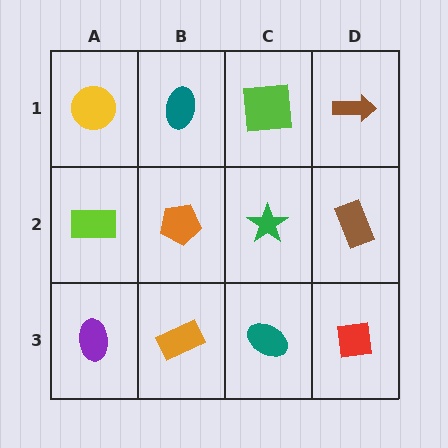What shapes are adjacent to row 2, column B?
A teal ellipse (row 1, column B), an orange rectangle (row 3, column B), a lime rectangle (row 2, column A), a green star (row 2, column C).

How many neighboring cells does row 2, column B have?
4.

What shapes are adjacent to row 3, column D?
A brown rectangle (row 2, column D), a teal ellipse (row 3, column C).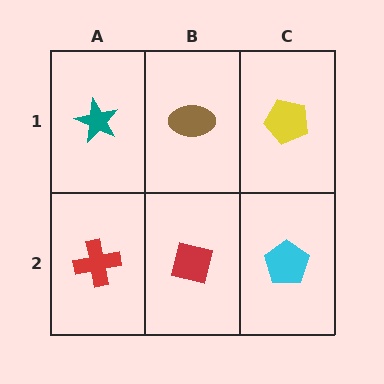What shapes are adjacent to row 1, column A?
A red cross (row 2, column A), a brown ellipse (row 1, column B).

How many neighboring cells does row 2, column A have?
2.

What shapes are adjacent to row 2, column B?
A brown ellipse (row 1, column B), a red cross (row 2, column A), a cyan pentagon (row 2, column C).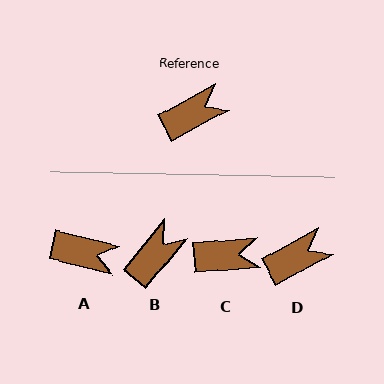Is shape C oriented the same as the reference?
No, it is off by about 24 degrees.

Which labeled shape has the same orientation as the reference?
D.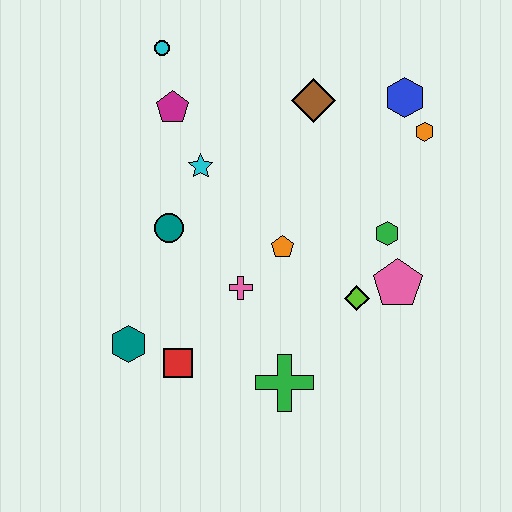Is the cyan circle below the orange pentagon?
No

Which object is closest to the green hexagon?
The pink pentagon is closest to the green hexagon.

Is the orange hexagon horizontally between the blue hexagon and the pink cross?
No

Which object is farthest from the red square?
The blue hexagon is farthest from the red square.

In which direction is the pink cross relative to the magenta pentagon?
The pink cross is below the magenta pentagon.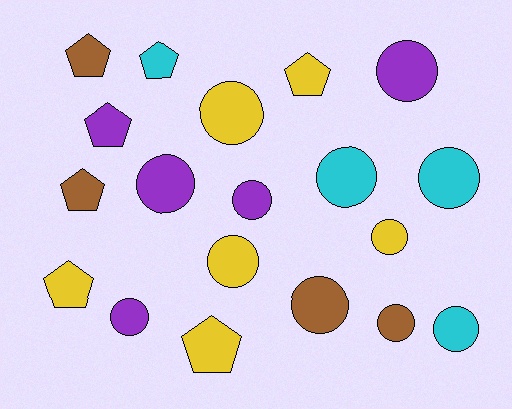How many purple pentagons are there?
There is 1 purple pentagon.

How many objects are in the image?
There are 19 objects.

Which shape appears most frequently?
Circle, with 12 objects.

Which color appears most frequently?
Yellow, with 6 objects.